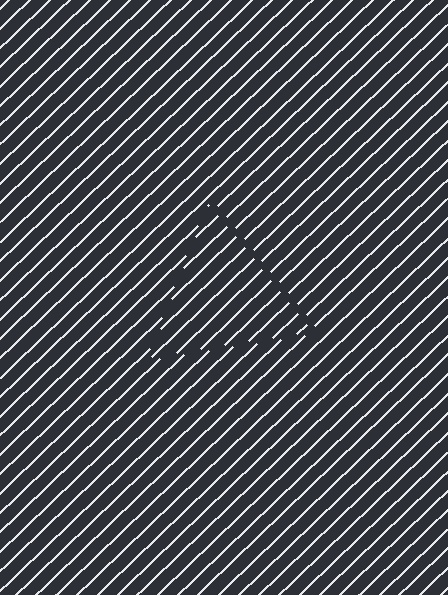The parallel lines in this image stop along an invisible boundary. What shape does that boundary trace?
An illusory triangle. The interior of the shape contains the same grating, shifted by half a period — the contour is defined by the phase discontinuity where line-ends from the inner and outer gratings abut.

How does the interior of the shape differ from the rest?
The interior of the shape contains the same grating, shifted by half a period — the contour is defined by the phase discontinuity where line-ends from the inner and outer gratings abut.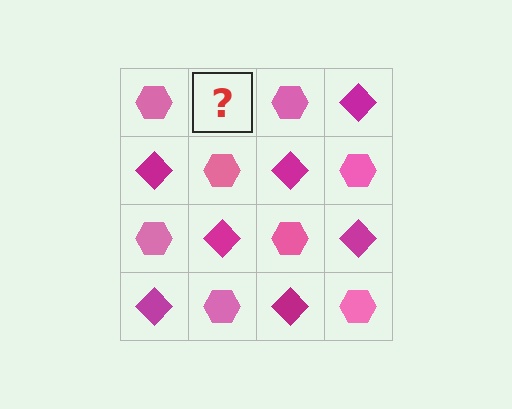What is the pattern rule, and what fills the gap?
The rule is that it alternates pink hexagon and magenta diamond in a checkerboard pattern. The gap should be filled with a magenta diamond.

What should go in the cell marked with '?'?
The missing cell should contain a magenta diamond.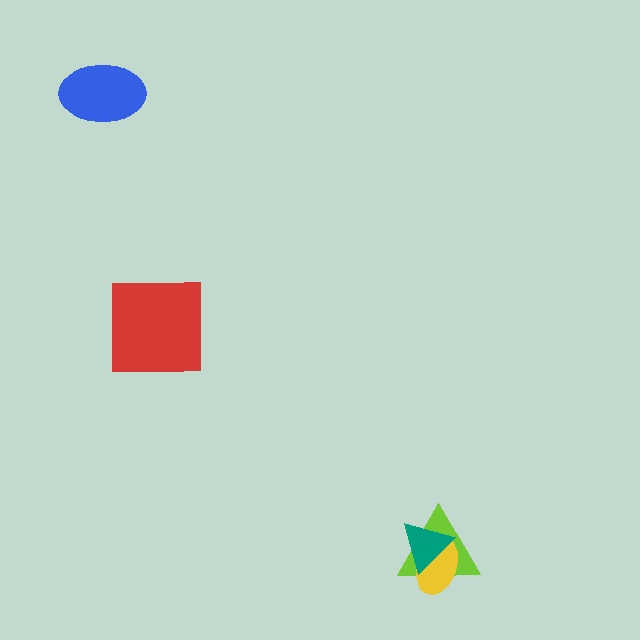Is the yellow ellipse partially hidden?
Yes, it is partially covered by another shape.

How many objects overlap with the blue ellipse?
0 objects overlap with the blue ellipse.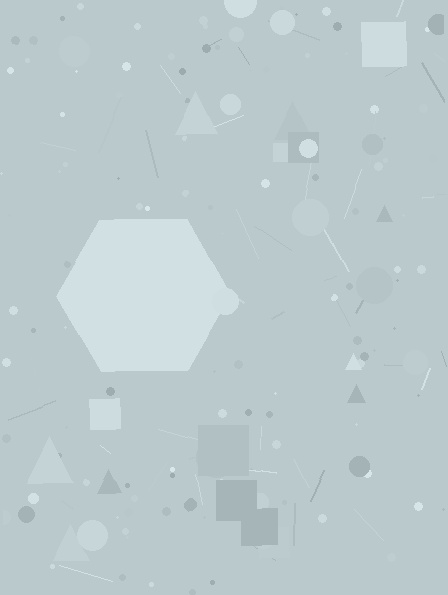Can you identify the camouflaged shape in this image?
The camouflaged shape is a hexagon.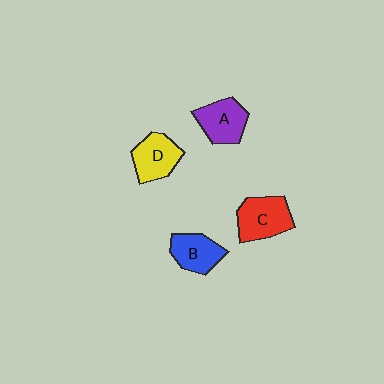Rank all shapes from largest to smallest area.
From largest to smallest: C (red), A (purple), D (yellow), B (blue).